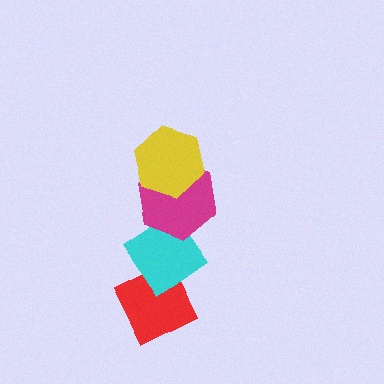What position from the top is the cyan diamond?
The cyan diamond is 3rd from the top.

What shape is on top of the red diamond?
The cyan diamond is on top of the red diamond.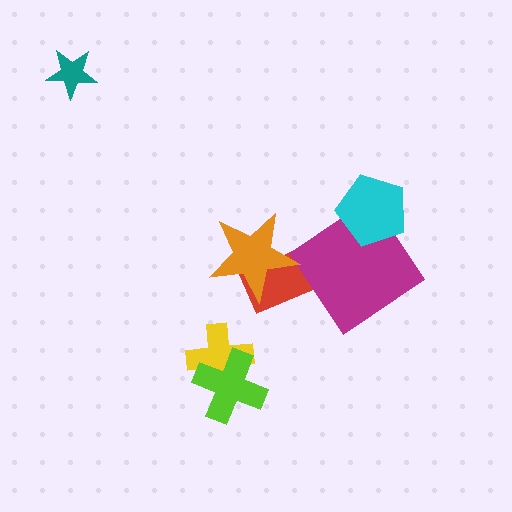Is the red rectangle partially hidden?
Yes, it is partially covered by another shape.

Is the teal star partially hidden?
No, no other shape covers it.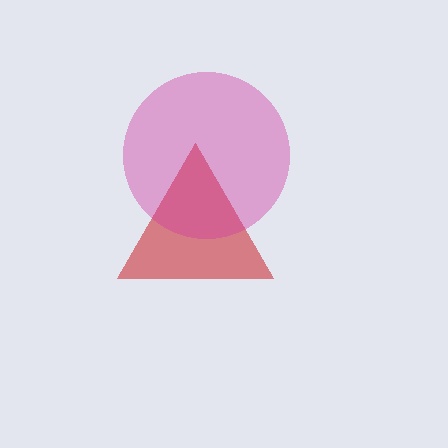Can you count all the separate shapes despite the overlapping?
Yes, there are 2 separate shapes.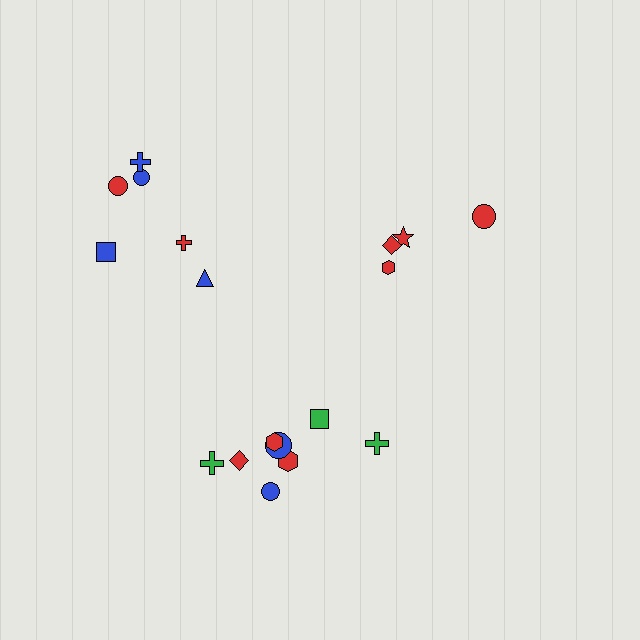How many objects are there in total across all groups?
There are 18 objects.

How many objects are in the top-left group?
There are 6 objects.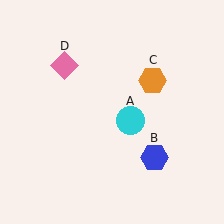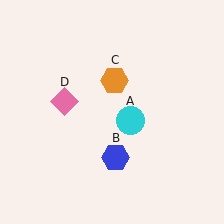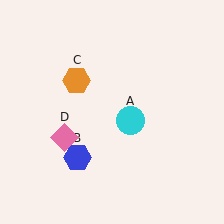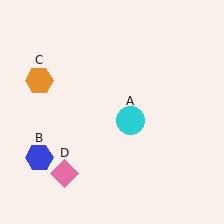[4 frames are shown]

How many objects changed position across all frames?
3 objects changed position: blue hexagon (object B), orange hexagon (object C), pink diamond (object D).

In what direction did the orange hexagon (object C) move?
The orange hexagon (object C) moved left.